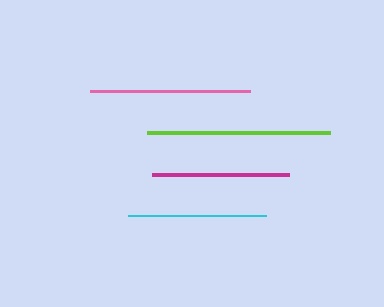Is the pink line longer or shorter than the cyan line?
The pink line is longer than the cyan line.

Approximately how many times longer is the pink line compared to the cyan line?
The pink line is approximately 1.2 times the length of the cyan line.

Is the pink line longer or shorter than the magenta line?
The pink line is longer than the magenta line.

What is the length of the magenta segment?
The magenta segment is approximately 137 pixels long.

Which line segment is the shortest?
The magenta line is the shortest at approximately 137 pixels.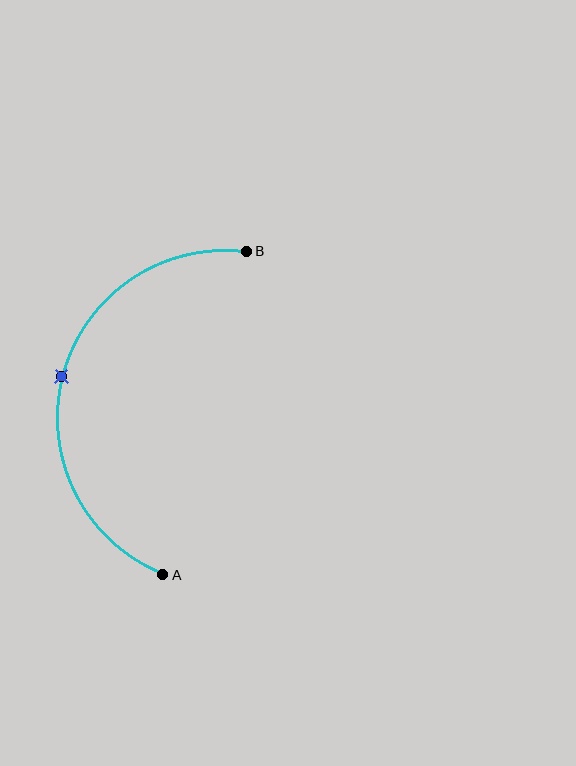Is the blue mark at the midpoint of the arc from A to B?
Yes. The blue mark lies on the arc at equal arc-length from both A and B — it is the arc midpoint.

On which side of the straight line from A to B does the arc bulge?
The arc bulges to the left of the straight line connecting A and B.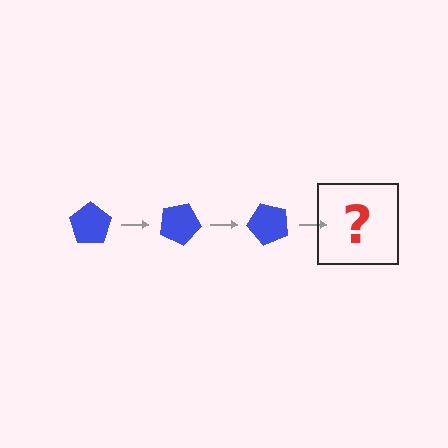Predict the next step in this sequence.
The next step is a blue pentagon rotated 75 degrees.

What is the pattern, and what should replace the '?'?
The pattern is that the pentagon rotates 25 degrees each step. The '?' should be a blue pentagon rotated 75 degrees.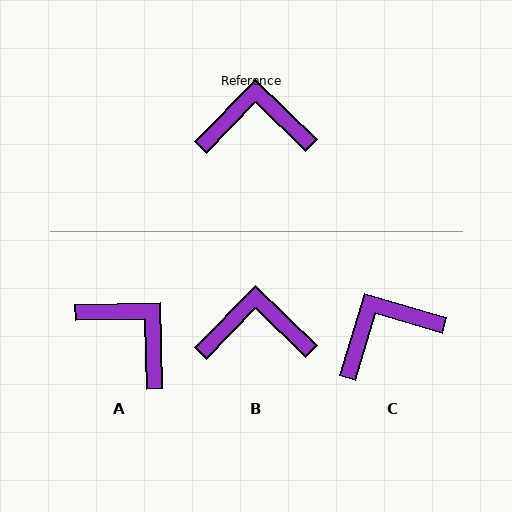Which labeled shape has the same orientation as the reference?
B.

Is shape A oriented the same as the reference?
No, it is off by about 45 degrees.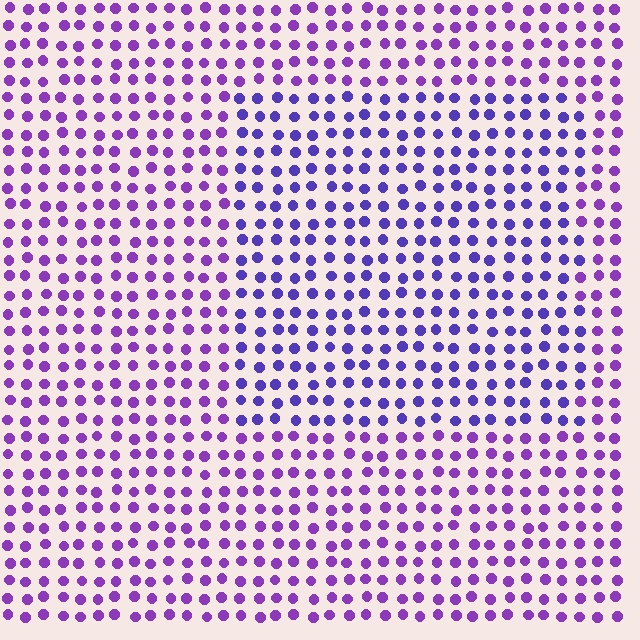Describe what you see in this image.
The image is filled with small purple elements in a uniform arrangement. A rectangle-shaped region is visible where the elements are tinted to a slightly different hue, forming a subtle color boundary.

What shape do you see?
I see a rectangle.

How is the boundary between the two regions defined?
The boundary is defined purely by a slight shift in hue (about 27 degrees). Spacing, size, and orientation are identical on both sides.